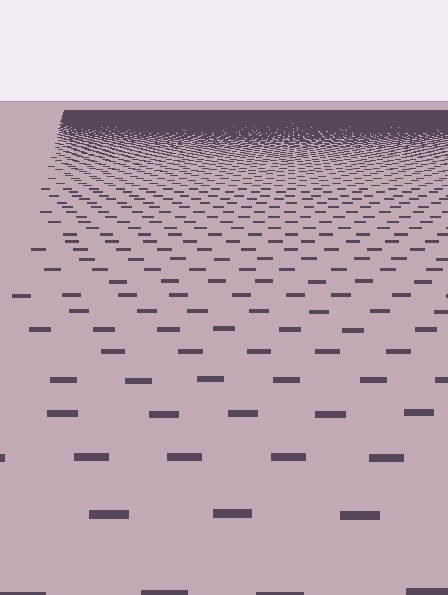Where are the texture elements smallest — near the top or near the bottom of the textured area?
Near the top.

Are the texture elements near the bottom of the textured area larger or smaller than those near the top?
Larger. Near the bottom, elements are closer to the viewer and appear at a bigger on-screen size.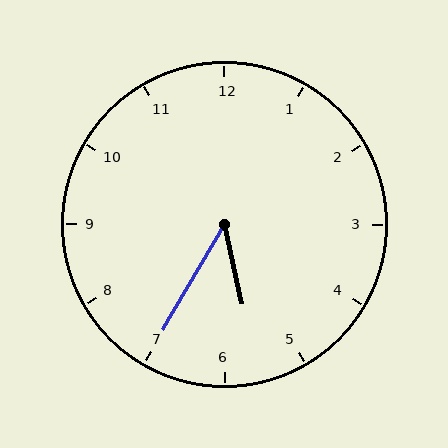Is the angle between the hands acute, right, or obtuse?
It is acute.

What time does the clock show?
5:35.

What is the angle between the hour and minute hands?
Approximately 42 degrees.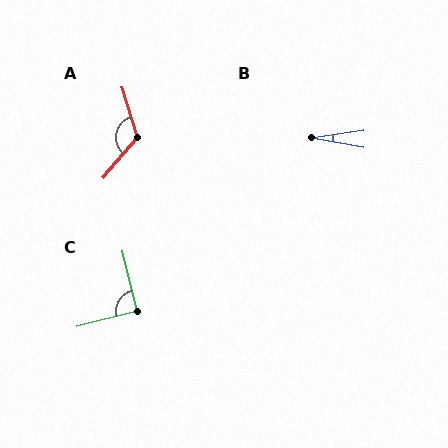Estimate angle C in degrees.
Approximately 91 degrees.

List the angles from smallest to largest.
B (18°), C (91°), A (123°).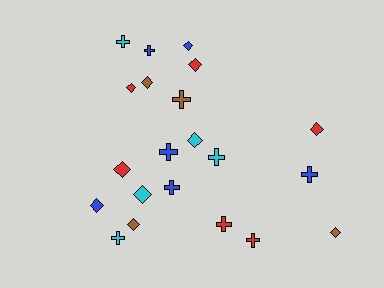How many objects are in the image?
There are 21 objects.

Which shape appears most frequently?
Diamond, with 11 objects.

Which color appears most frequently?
Blue, with 6 objects.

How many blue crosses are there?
There are 4 blue crosses.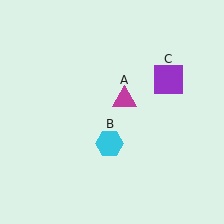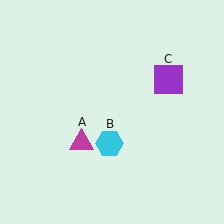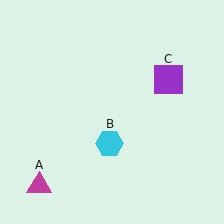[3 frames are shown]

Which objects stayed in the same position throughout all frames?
Cyan hexagon (object B) and purple square (object C) remained stationary.